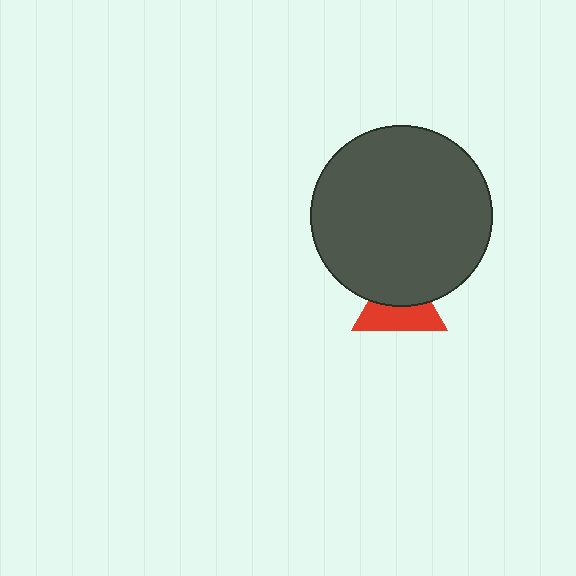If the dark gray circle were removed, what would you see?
You would see the complete red triangle.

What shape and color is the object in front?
The object in front is a dark gray circle.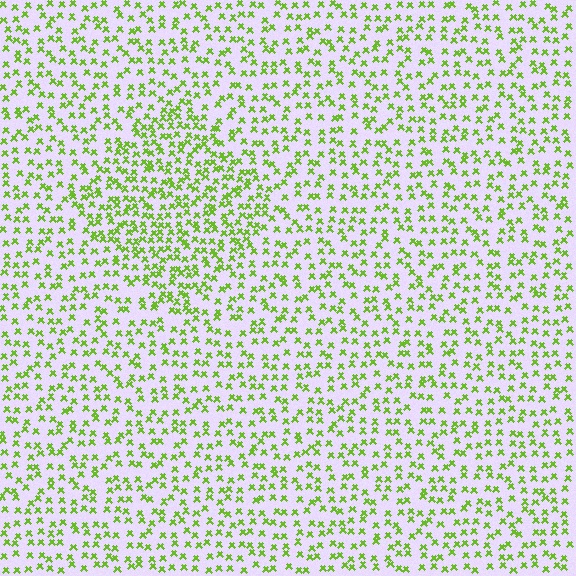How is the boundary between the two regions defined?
The boundary is defined by a change in element density (approximately 1.7x ratio). All elements are the same color, size, and shape.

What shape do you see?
I see a diamond.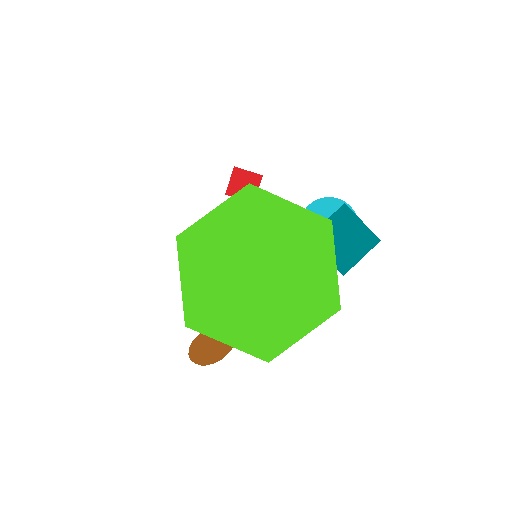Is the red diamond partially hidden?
Yes, the red diamond is partially hidden behind the lime hexagon.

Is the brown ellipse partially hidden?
Yes, the brown ellipse is partially hidden behind the lime hexagon.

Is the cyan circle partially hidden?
Yes, the cyan circle is partially hidden behind the lime hexagon.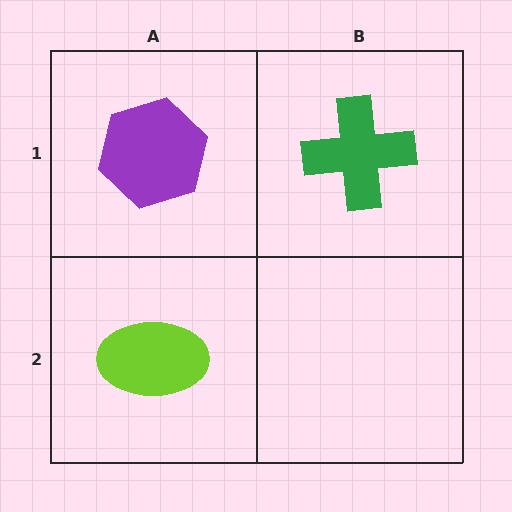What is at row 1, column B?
A green cross.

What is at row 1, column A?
A purple hexagon.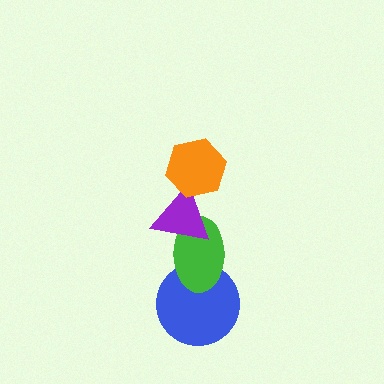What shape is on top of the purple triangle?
The orange hexagon is on top of the purple triangle.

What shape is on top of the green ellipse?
The purple triangle is on top of the green ellipse.